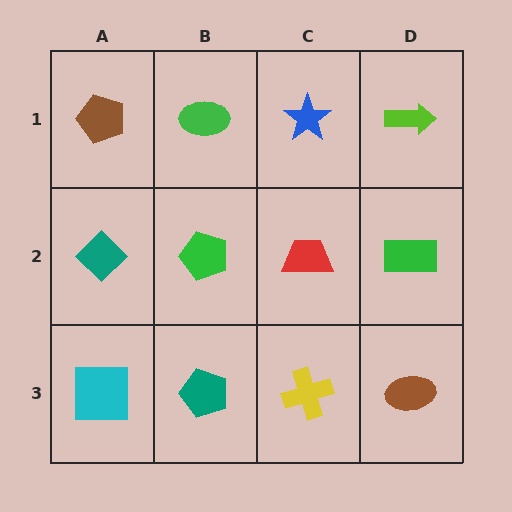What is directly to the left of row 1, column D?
A blue star.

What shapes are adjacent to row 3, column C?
A red trapezoid (row 2, column C), a teal pentagon (row 3, column B), a brown ellipse (row 3, column D).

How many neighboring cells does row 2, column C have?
4.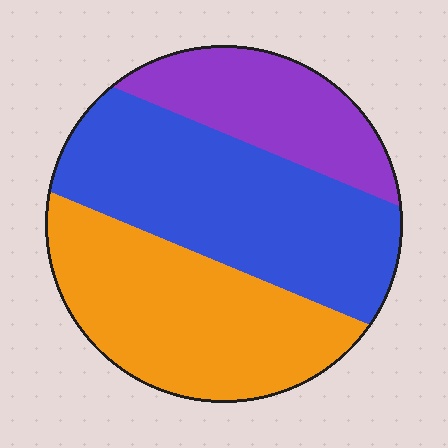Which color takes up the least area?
Purple, at roughly 20%.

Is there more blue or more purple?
Blue.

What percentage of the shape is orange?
Orange covers about 35% of the shape.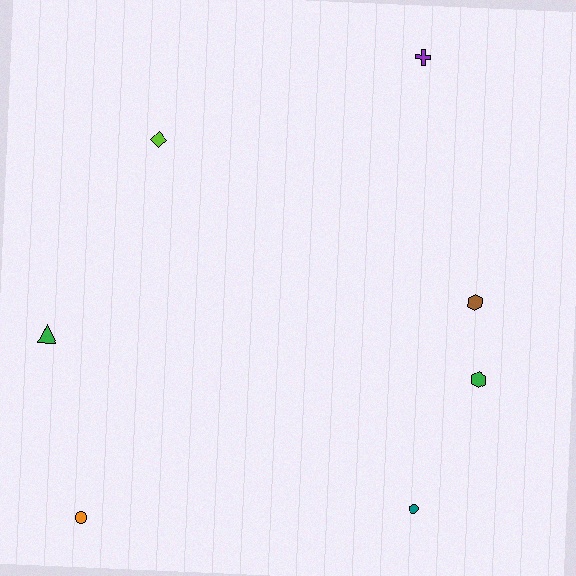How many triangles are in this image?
There is 1 triangle.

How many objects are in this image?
There are 7 objects.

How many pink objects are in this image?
There are no pink objects.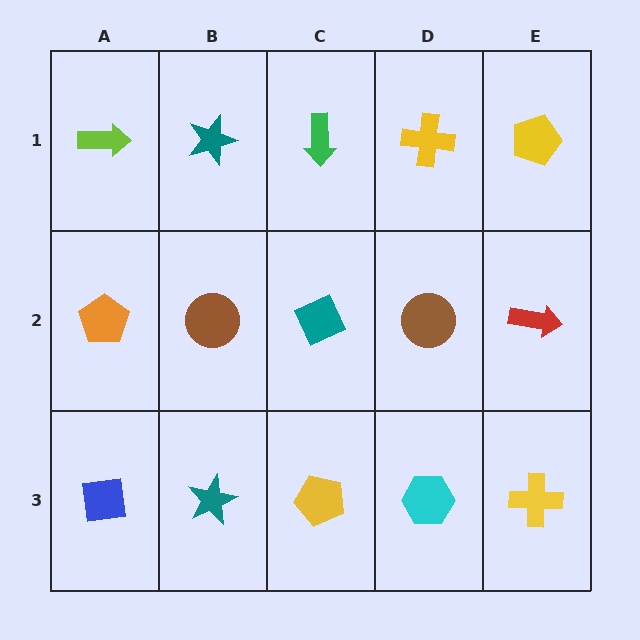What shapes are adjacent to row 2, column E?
A yellow pentagon (row 1, column E), a yellow cross (row 3, column E), a brown circle (row 2, column D).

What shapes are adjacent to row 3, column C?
A teal diamond (row 2, column C), a teal star (row 3, column B), a cyan hexagon (row 3, column D).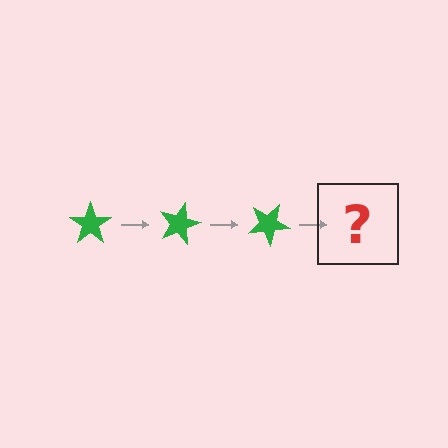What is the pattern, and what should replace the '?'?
The pattern is that the star rotates 15 degrees each step. The '?' should be a green star rotated 45 degrees.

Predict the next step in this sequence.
The next step is a green star rotated 45 degrees.